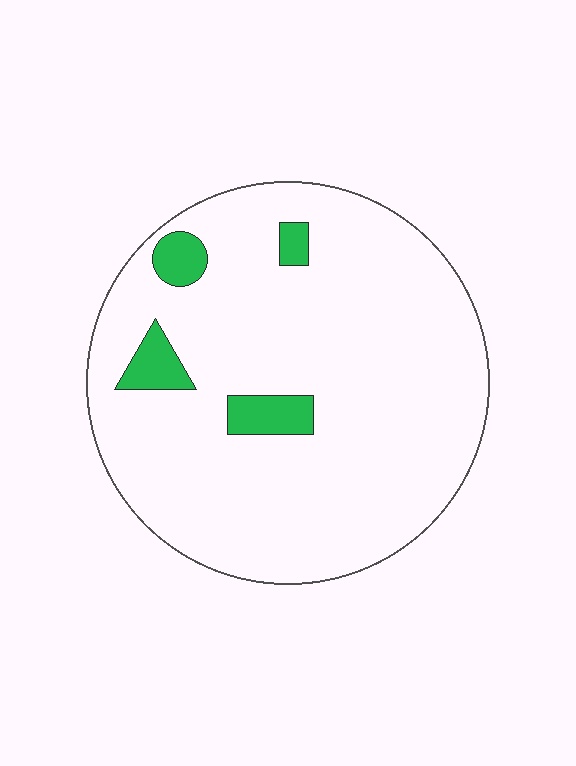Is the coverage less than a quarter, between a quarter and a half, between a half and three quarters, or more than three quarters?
Less than a quarter.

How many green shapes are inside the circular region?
4.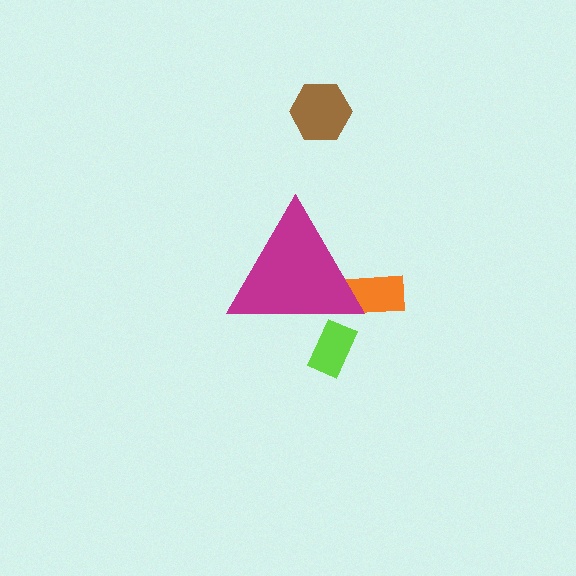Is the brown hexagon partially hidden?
No, the brown hexagon is fully visible.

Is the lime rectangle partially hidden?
Yes, the lime rectangle is partially hidden behind the magenta triangle.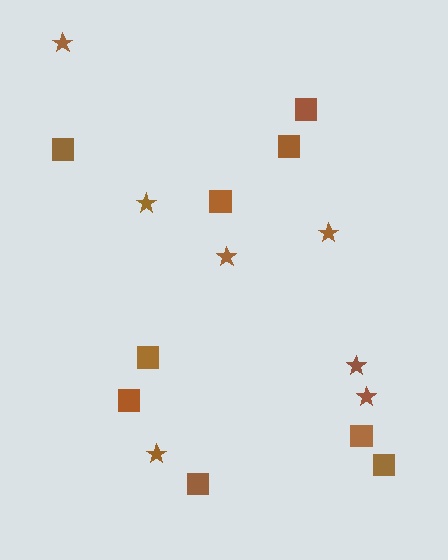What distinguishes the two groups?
There are 2 groups: one group of stars (7) and one group of squares (9).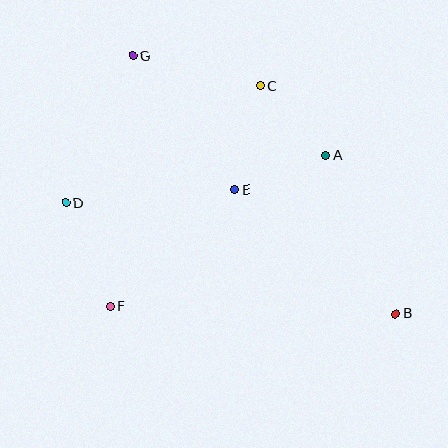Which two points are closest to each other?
Points A and C are closest to each other.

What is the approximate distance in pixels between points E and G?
The distance between E and G is approximately 168 pixels.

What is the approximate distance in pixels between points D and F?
The distance between D and F is approximately 113 pixels.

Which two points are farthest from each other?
Points B and G are farthest from each other.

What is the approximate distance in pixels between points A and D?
The distance between A and D is approximately 264 pixels.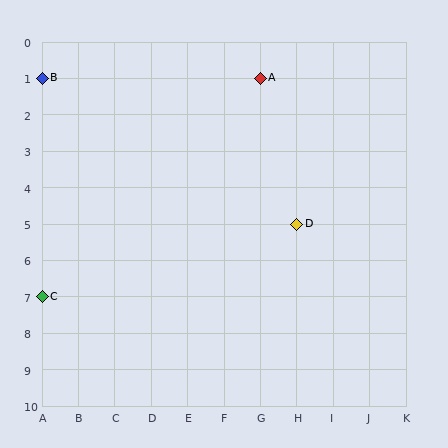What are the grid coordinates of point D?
Point D is at grid coordinates (H, 5).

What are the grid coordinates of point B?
Point B is at grid coordinates (A, 1).